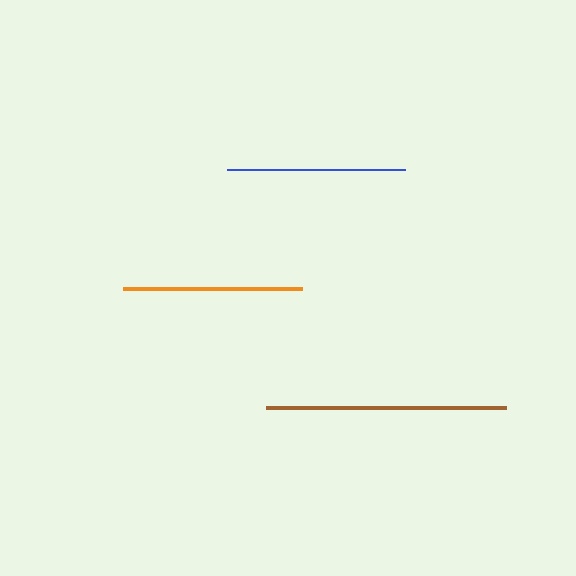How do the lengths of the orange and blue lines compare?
The orange and blue lines are approximately the same length.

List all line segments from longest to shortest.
From longest to shortest: brown, orange, blue.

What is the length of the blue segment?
The blue segment is approximately 179 pixels long.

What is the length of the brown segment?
The brown segment is approximately 240 pixels long.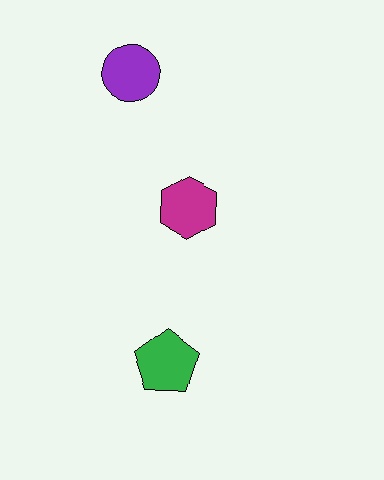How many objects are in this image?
There are 3 objects.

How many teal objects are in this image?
There are no teal objects.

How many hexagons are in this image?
There is 1 hexagon.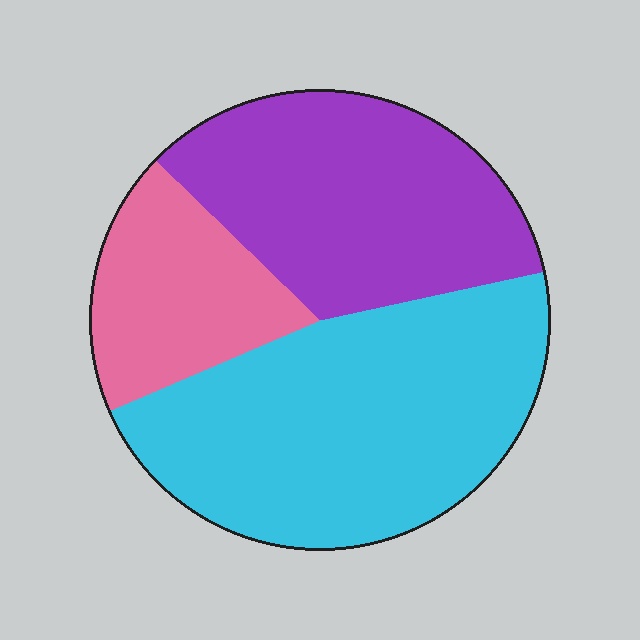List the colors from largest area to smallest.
From largest to smallest: cyan, purple, pink.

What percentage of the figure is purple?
Purple covers 34% of the figure.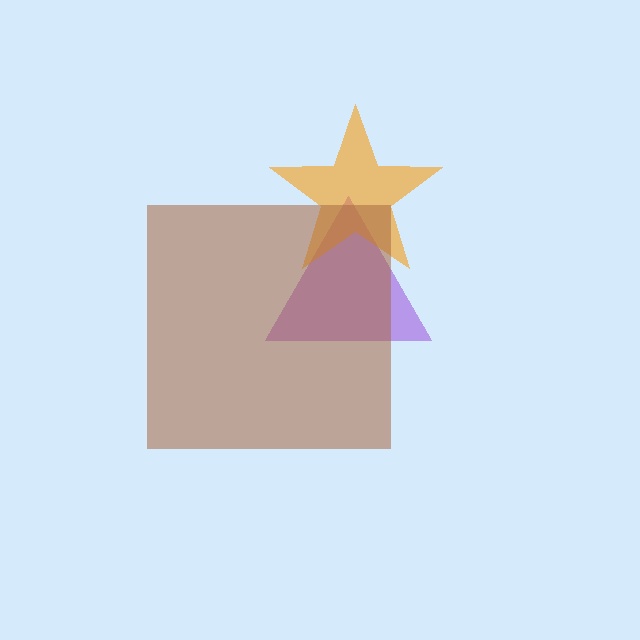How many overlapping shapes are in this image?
There are 3 overlapping shapes in the image.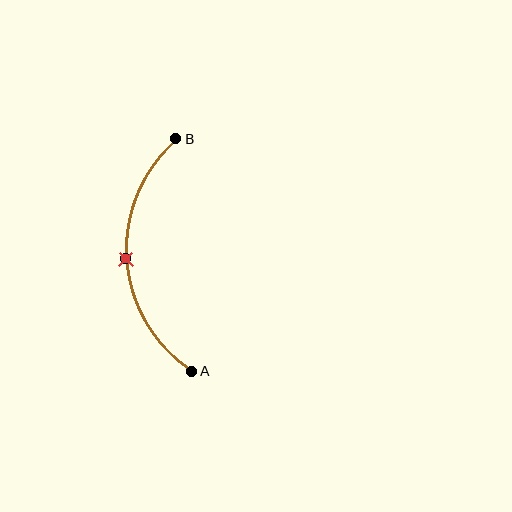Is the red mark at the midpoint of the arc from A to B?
Yes. The red mark lies on the arc at equal arc-length from both A and B — it is the arc midpoint.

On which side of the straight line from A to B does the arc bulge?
The arc bulges to the left of the straight line connecting A and B.